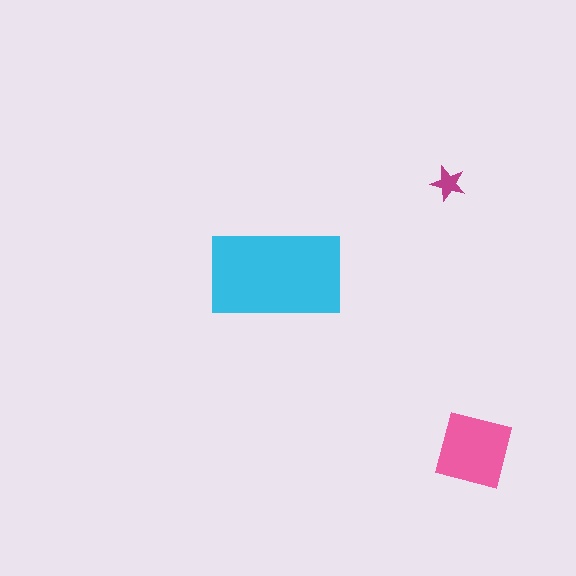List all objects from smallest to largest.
The magenta star, the pink square, the cyan rectangle.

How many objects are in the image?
There are 3 objects in the image.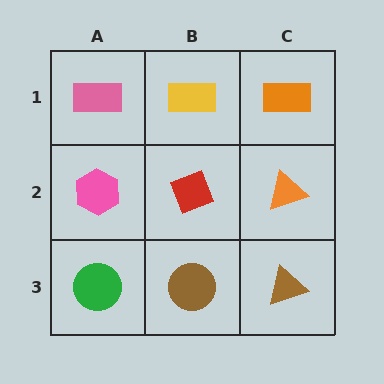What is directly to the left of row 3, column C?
A brown circle.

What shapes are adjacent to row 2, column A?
A pink rectangle (row 1, column A), a green circle (row 3, column A), a red diamond (row 2, column B).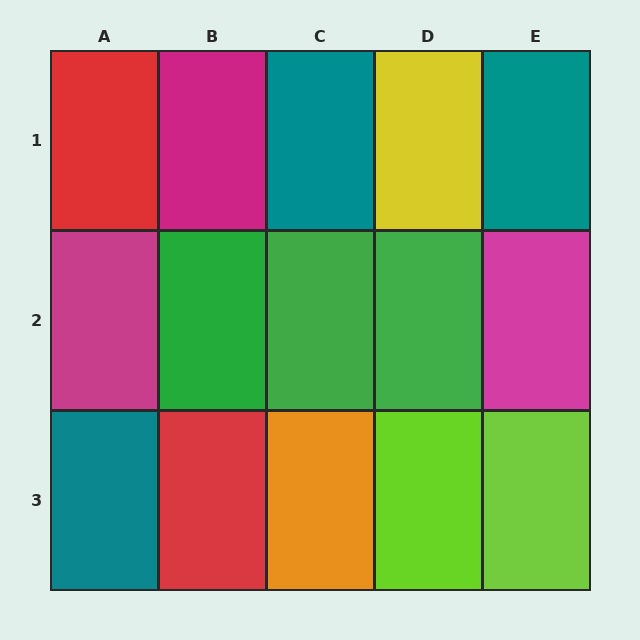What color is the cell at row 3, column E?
Lime.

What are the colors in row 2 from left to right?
Magenta, green, green, green, magenta.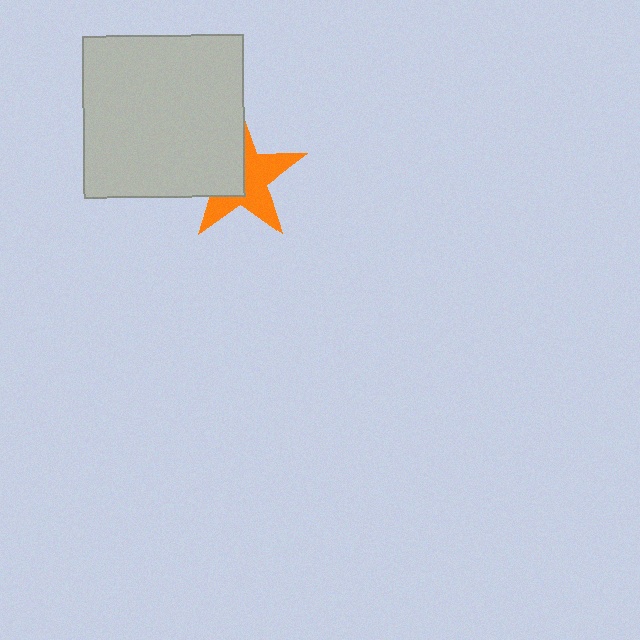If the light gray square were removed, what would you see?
You would see the complete orange star.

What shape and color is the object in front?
The object in front is a light gray square.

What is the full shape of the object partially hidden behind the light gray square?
The partially hidden object is an orange star.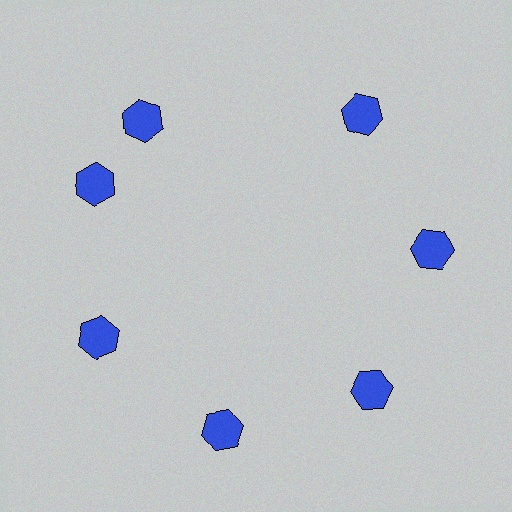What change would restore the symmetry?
The symmetry would be restored by rotating it back into even spacing with its neighbors so that all 7 hexagons sit at equal angles and equal distance from the center.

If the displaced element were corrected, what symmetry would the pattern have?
It would have 7-fold rotational symmetry — the pattern would map onto itself every 51 degrees.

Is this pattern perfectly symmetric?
No. The 7 blue hexagons are arranged in a ring, but one element near the 12 o'clock position is rotated out of alignment along the ring, breaking the 7-fold rotational symmetry.